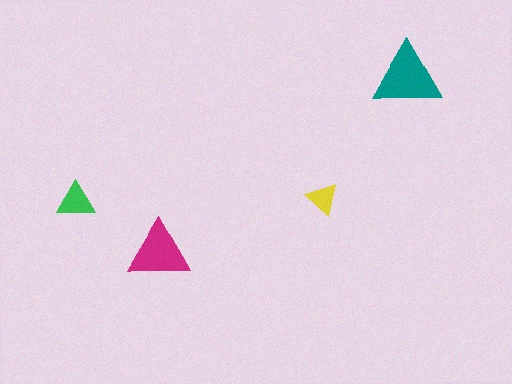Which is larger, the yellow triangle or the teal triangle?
The teal one.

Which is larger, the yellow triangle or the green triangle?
The green one.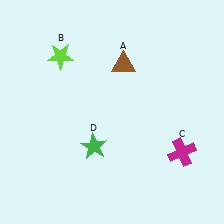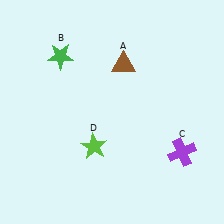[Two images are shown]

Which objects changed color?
B changed from lime to green. C changed from magenta to purple. D changed from green to lime.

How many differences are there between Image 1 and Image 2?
There are 3 differences between the two images.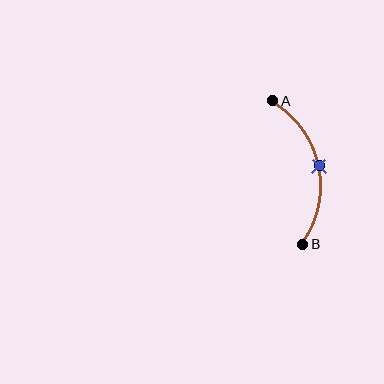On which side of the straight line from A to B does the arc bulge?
The arc bulges to the right of the straight line connecting A and B.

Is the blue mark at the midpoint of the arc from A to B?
Yes. The blue mark lies on the arc at equal arc-length from both A and B — it is the arc midpoint.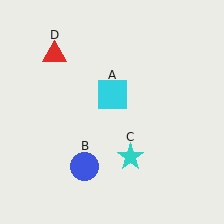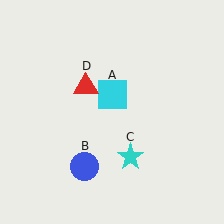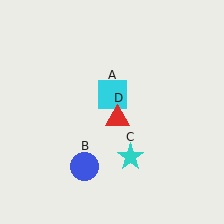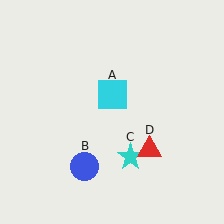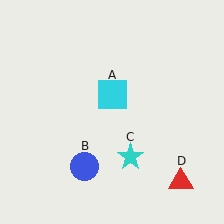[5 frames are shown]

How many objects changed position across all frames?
1 object changed position: red triangle (object D).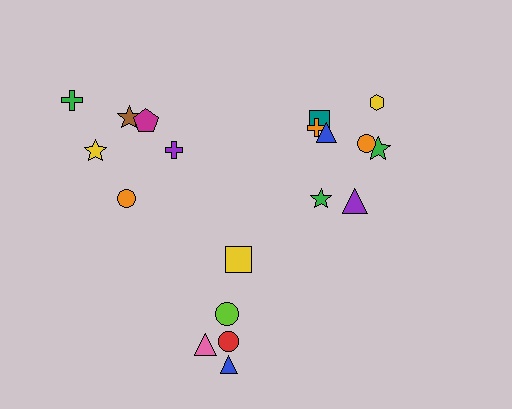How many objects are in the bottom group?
There are 5 objects.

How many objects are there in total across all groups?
There are 19 objects.